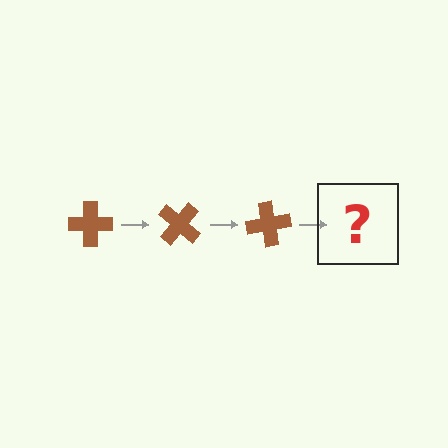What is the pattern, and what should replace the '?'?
The pattern is that the cross rotates 40 degrees each step. The '?' should be a brown cross rotated 120 degrees.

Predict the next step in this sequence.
The next step is a brown cross rotated 120 degrees.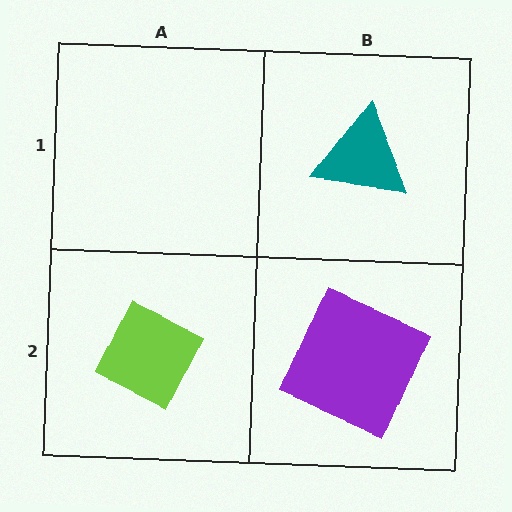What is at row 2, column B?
A purple square.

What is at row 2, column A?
A lime diamond.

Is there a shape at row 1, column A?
No, that cell is empty.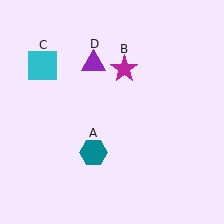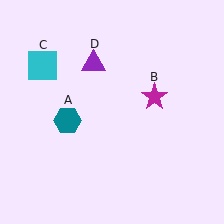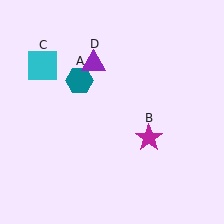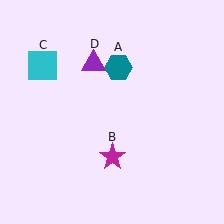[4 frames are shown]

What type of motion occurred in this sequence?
The teal hexagon (object A), magenta star (object B) rotated clockwise around the center of the scene.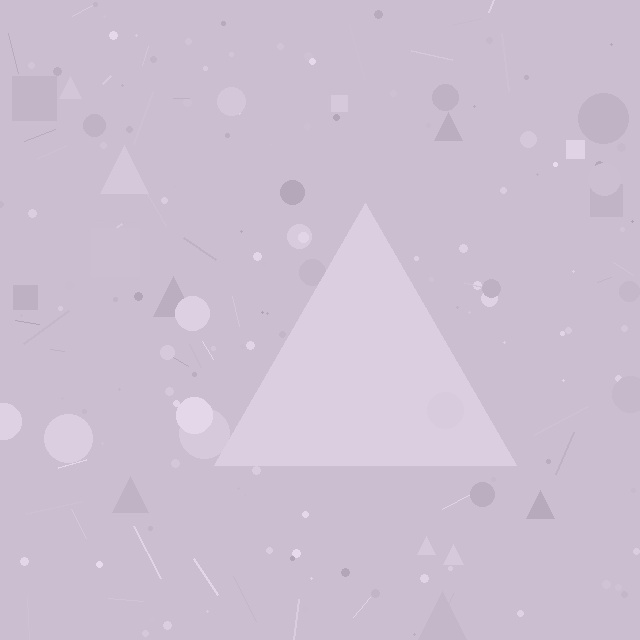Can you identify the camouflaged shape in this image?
The camouflaged shape is a triangle.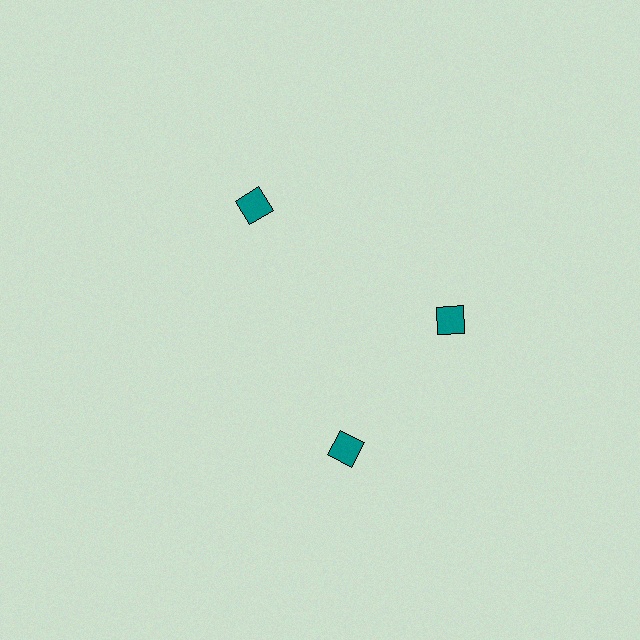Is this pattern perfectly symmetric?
No. The 3 teal squares are arranged in a ring, but one element near the 7 o'clock position is rotated out of alignment along the ring, breaking the 3-fold rotational symmetry.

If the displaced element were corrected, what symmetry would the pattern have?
It would have 3-fold rotational symmetry — the pattern would map onto itself every 120 degrees.